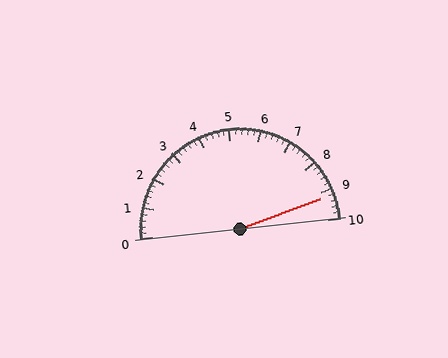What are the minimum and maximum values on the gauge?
The gauge ranges from 0 to 10.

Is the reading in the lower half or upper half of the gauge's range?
The reading is in the upper half of the range (0 to 10).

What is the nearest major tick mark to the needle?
The nearest major tick mark is 9.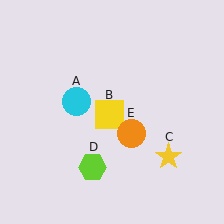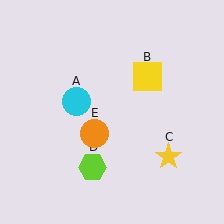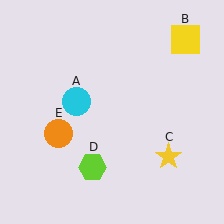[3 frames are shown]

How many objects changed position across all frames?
2 objects changed position: yellow square (object B), orange circle (object E).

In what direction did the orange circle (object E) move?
The orange circle (object E) moved left.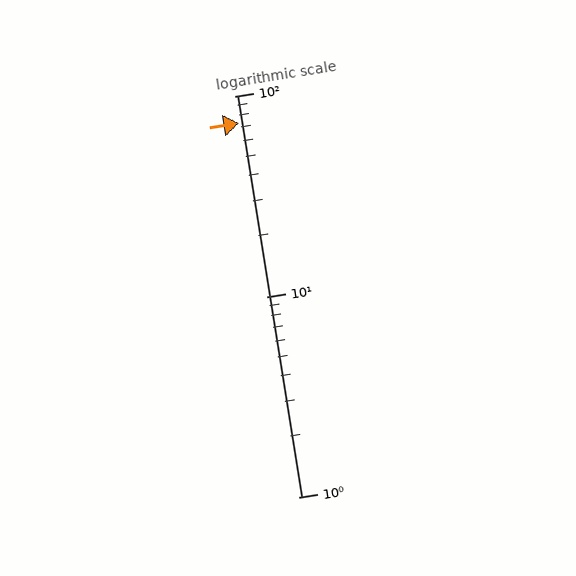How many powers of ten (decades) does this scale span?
The scale spans 2 decades, from 1 to 100.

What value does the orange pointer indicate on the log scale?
The pointer indicates approximately 73.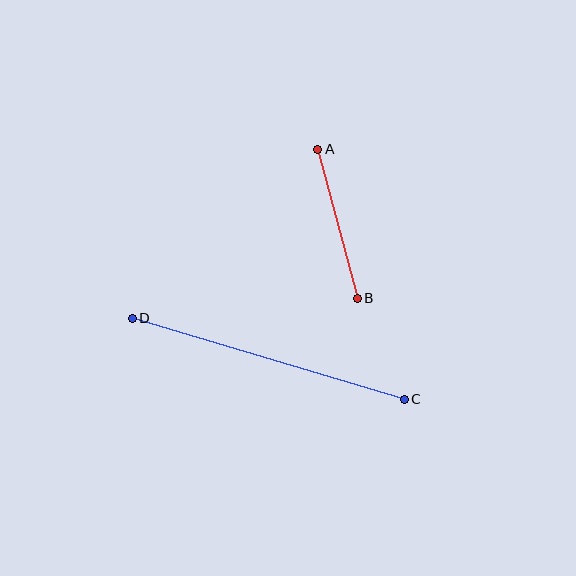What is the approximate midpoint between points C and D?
The midpoint is at approximately (268, 359) pixels.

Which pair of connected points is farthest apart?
Points C and D are farthest apart.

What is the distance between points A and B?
The distance is approximately 154 pixels.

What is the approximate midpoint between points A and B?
The midpoint is at approximately (337, 224) pixels.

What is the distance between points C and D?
The distance is approximately 284 pixels.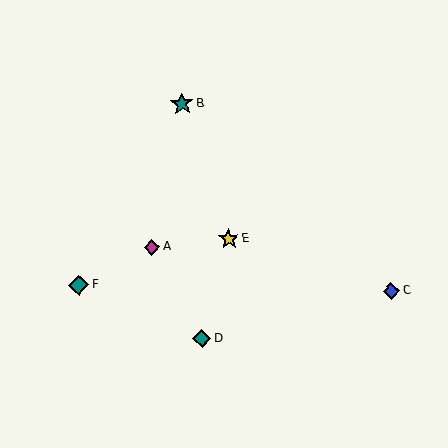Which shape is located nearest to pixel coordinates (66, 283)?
The teal diamond (labeled F) at (79, 285) is nearest to that location.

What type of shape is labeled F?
Shape F is a teal diamond.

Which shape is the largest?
The teal star (labeled B) is the largest.